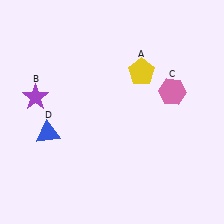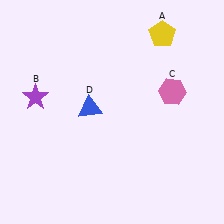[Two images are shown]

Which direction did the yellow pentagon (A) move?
The yellow pentagon (A) moved up.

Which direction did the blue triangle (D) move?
The blue triangle (D) moved right.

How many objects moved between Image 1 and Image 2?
2 objects moved between the two images.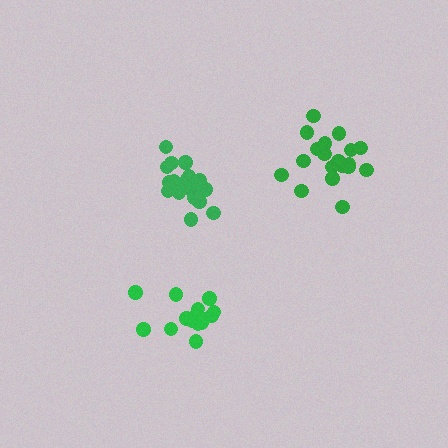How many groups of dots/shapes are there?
There are 3 groups.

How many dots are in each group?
Group 1: 15 dots, Group 2: 19 dots, Group 3: 19 dots (53 total).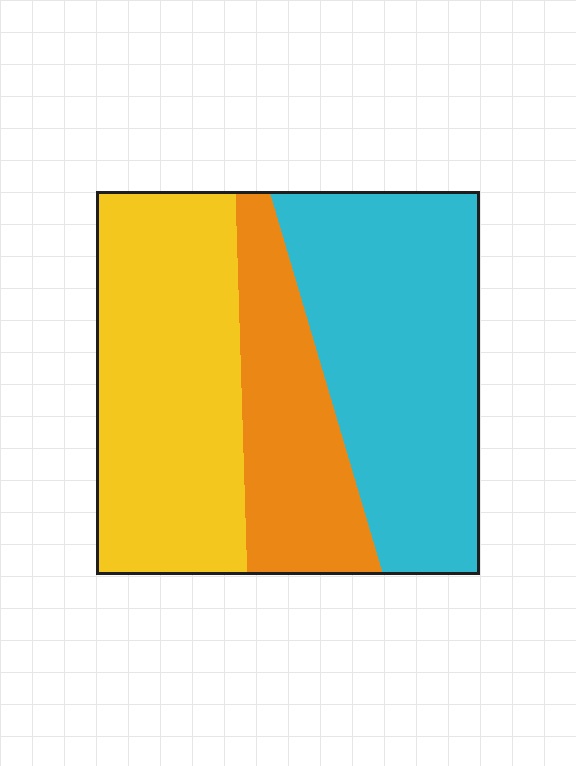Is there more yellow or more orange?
Yellow.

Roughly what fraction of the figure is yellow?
Yellow takes up about three eighths (3/8) of the figure.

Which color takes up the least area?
Orange, at roughly 20%.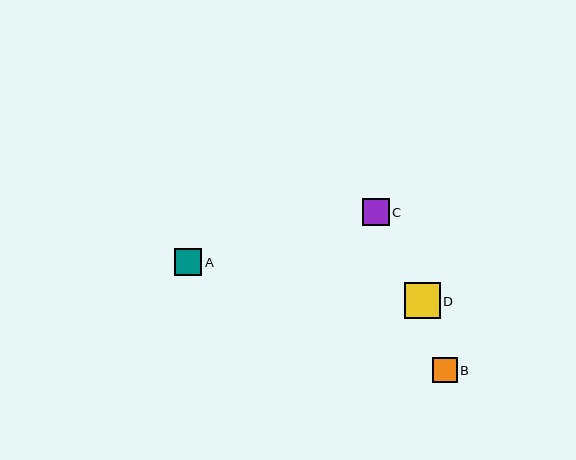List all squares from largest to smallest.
From largest to smallest: D, A, C, B.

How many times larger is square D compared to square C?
Square D is approximately 1.3 times the size of square C.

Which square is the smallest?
Square B is the smallest with a size of approximately 25 pixels.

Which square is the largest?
Square D is the largest with a size of approximately 36 pixels.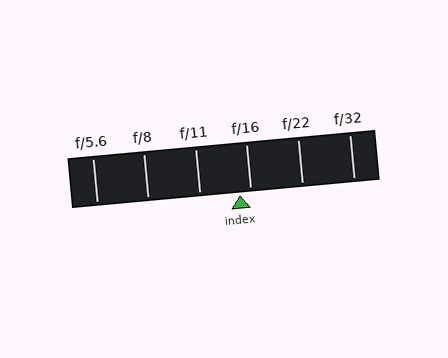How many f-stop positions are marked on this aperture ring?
There are 6 f-stop positions marked.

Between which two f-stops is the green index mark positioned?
The index mark is between f/11 and f/16.